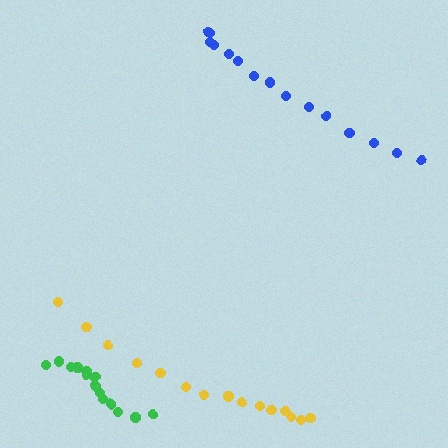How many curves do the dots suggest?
There are 3 distinct paths.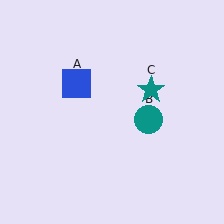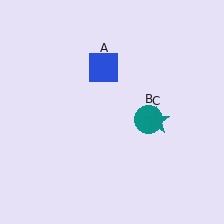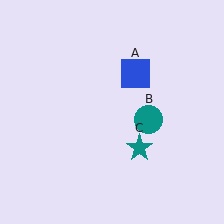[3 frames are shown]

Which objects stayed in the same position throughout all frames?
Teal circle (object B) remained stationary.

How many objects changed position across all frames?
2 objects changed position: blue square (object A), teal star (object C).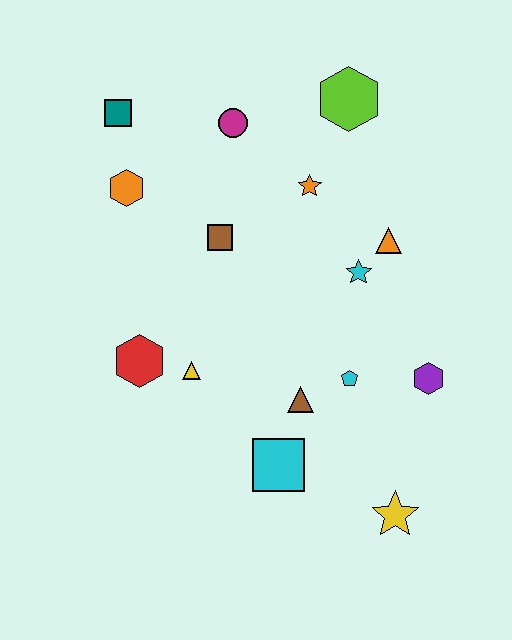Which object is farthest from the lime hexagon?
The yellow star is farthest from the lime hexagon.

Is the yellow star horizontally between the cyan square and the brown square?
No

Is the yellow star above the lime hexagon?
No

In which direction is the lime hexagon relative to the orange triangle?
The lime hexagon is above the orange triangle.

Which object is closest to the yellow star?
The cyan square is closest to the yellow star.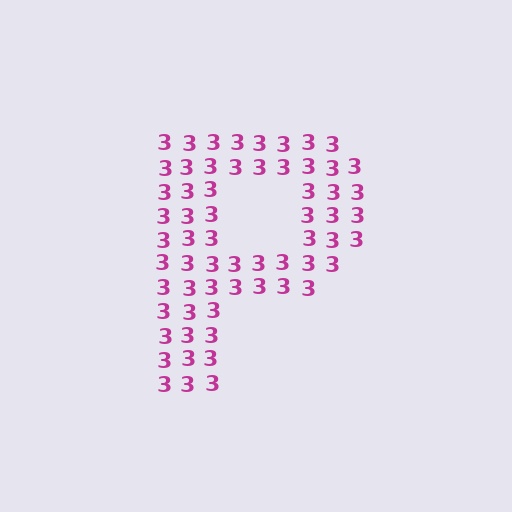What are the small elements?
The small elements are digit 3's.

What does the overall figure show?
The overall figure shows the letter P.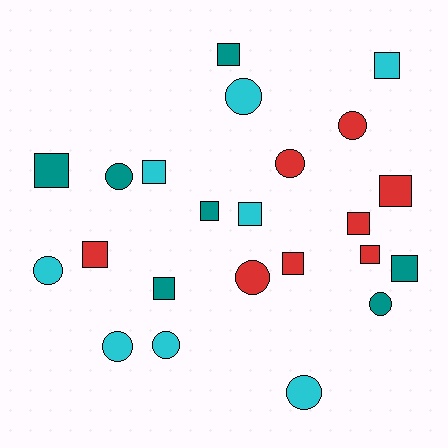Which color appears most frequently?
Red, with 8 objects.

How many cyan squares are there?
There are 3 cyan squares.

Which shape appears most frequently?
Square, with 13 objects.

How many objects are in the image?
There are 23 objects.